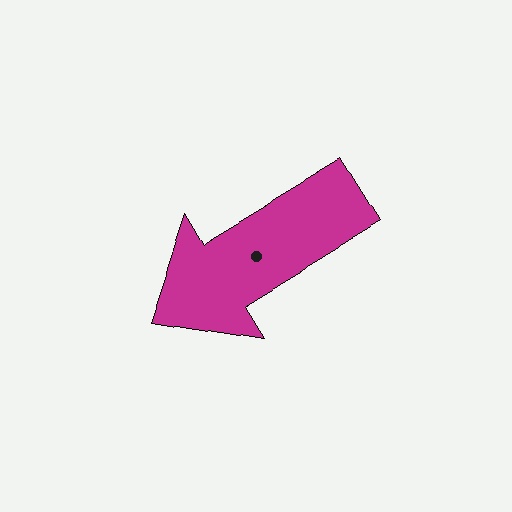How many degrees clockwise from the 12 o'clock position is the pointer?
Approximately 239 degrees.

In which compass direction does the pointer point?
Southwest.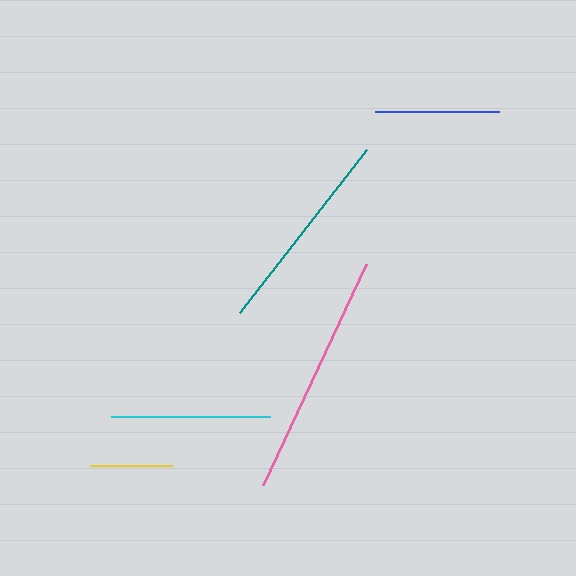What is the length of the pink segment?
The pink segment is approximately 244 pixels long.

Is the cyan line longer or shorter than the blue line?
The cyan line is longer than the blue line.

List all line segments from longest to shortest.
From longest to shortest: pink, teal, cyan, blue, yellow.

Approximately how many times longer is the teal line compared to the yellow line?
The teal line is approximately 2.5 times the length of the yellow line.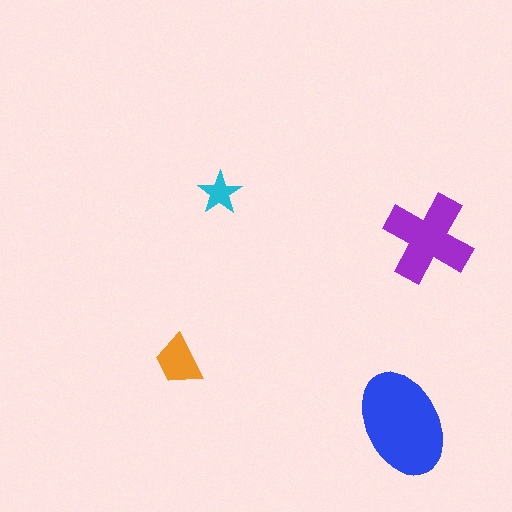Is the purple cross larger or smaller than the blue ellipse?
Smaller.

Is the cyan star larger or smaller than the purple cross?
Smaller.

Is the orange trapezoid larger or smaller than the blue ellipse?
Smaller.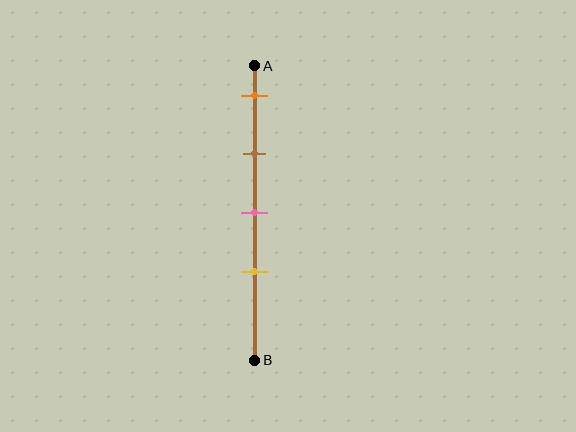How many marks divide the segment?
There are 4 marks dividing the segment.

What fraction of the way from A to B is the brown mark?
The brown mark is approximately 30% (0.3) of the way from A to B.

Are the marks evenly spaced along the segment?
Yes, the marks are approximately evenly spaced.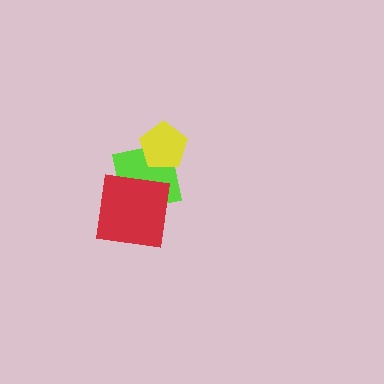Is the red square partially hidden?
No, no other shape covers it.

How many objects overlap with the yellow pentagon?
1 object overlaps with the yellow pentagon.